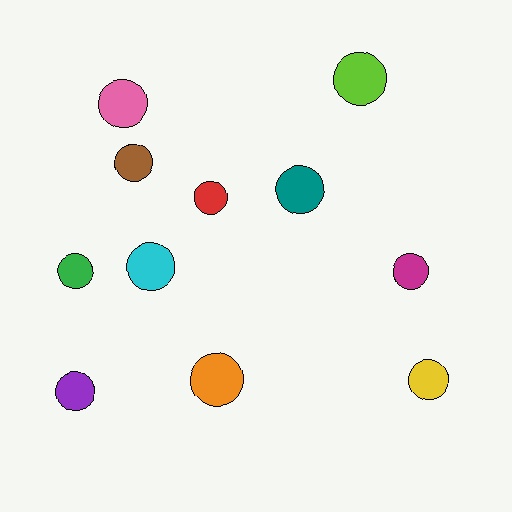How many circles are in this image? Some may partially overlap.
There are 11 circles.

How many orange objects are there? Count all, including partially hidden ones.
There is 1 orange object.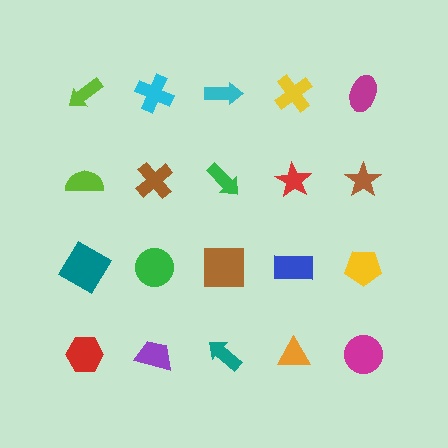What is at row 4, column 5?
A magenta circle.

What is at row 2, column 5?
A brown star.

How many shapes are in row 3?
5 shapes.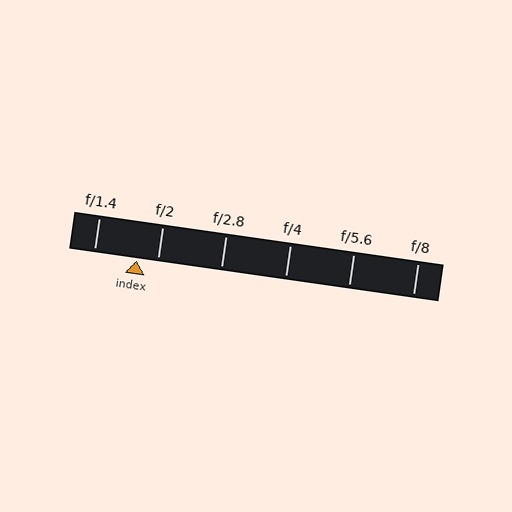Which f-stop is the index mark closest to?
The index mark is closest to f/2.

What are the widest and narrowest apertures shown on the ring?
The widest aperture shown is f/1.4 and the narrowest is f/8.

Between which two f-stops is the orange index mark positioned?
The index mark is between f/1.4 and f/2.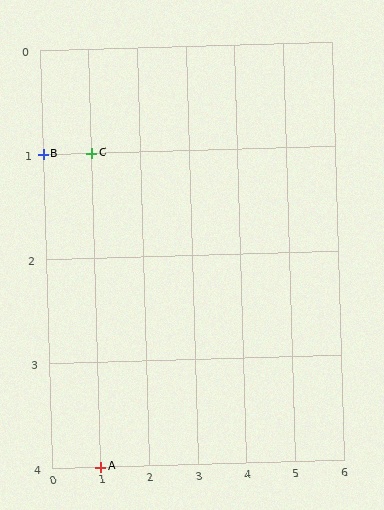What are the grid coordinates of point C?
Point C is at grid coordinates (1, 1).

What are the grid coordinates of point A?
Point A is at grid coordinates (1, 4).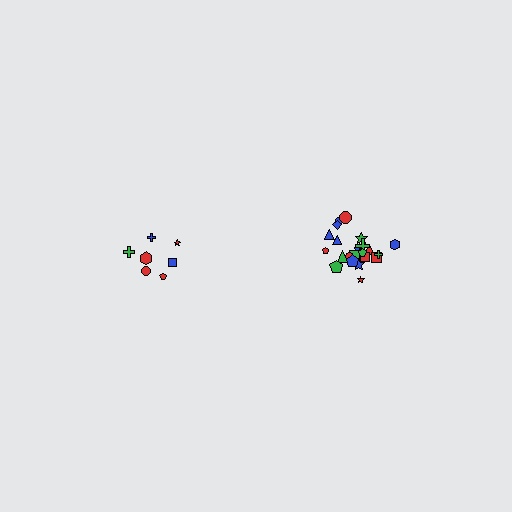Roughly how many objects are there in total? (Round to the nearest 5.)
Roughly 30 objects in total.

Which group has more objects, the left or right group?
The right group.